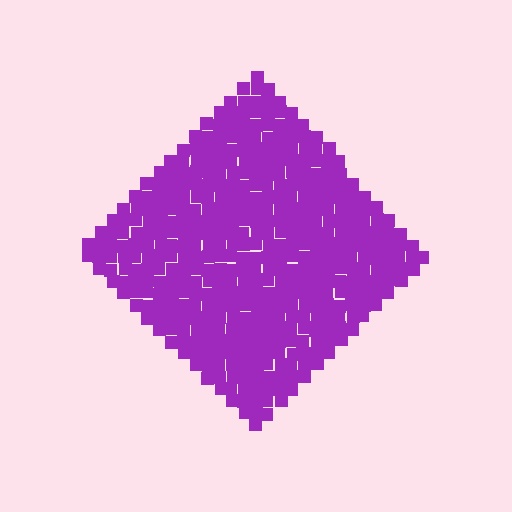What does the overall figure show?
The overall figure shows a diamond.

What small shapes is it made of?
It is made of small squares.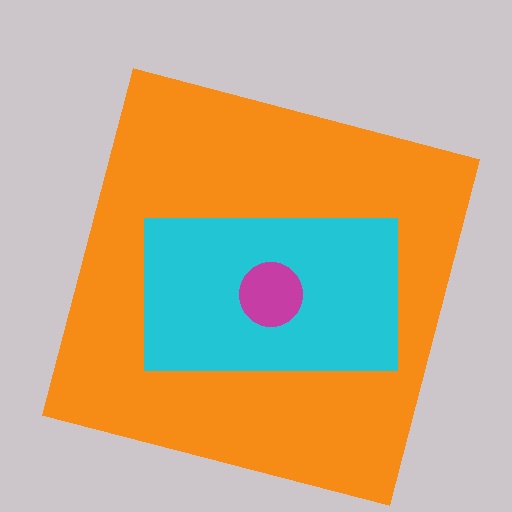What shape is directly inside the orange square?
The cyan rectangle.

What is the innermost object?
The magenta circle.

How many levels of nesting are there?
3.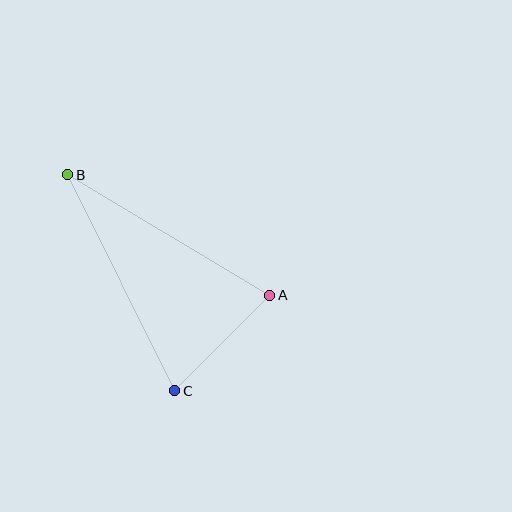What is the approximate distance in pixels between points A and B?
The distance between A and B is approximately 235 pixels.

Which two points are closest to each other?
Points A and C are closest to each other.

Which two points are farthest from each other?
Points B and C are farthest from each other.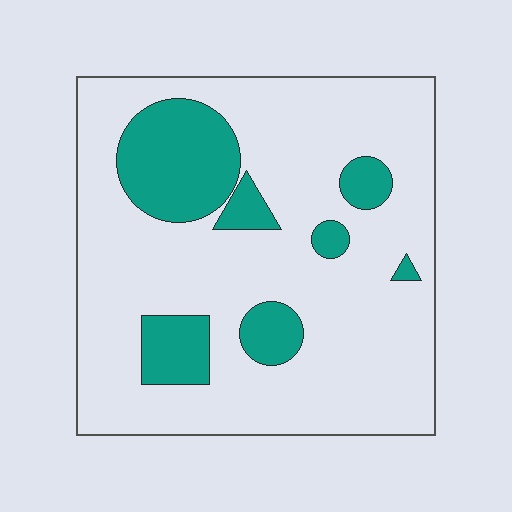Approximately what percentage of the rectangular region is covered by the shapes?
Approximately 20%.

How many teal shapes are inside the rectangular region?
7.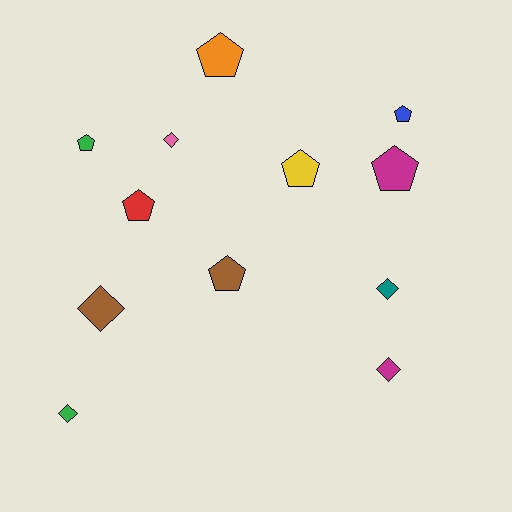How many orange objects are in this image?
There is 1 orange object.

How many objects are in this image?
There are 12 objects.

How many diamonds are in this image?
There are 5 diamonds.